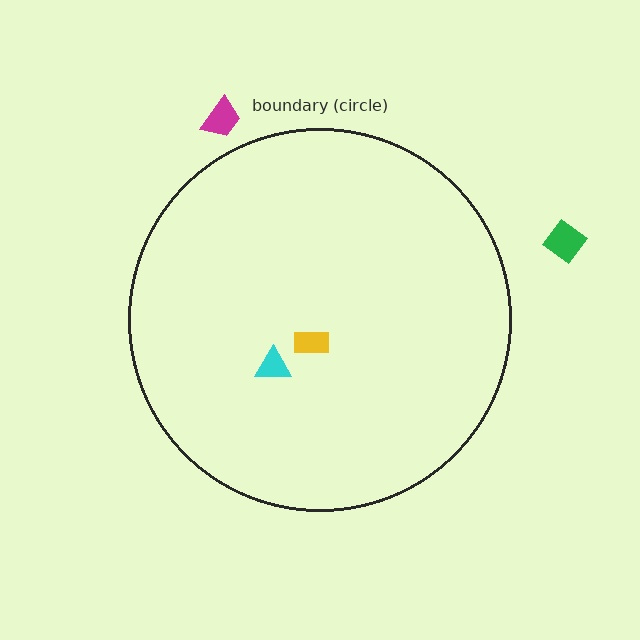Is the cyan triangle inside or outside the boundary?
Inside.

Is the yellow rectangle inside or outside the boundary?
Inside.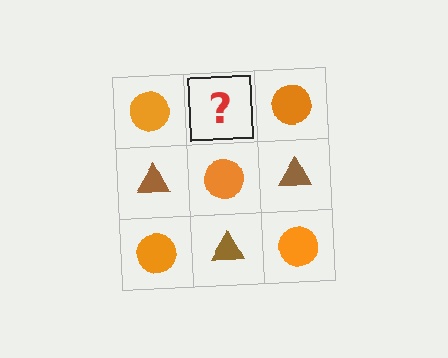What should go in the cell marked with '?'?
The missing cell should contain a brown triangle.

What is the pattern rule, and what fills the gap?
The rule is that it alternates orange circle and brown triangle in a checkerboard pattern. The gap should be filled with a brown triangle.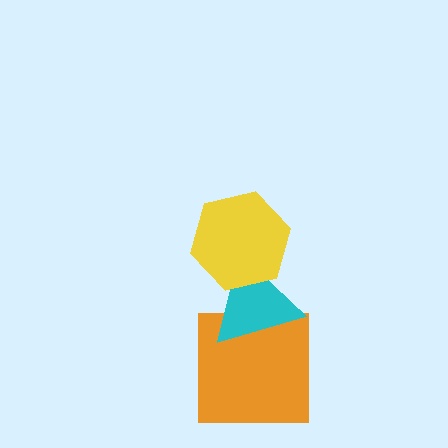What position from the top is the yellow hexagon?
The yellow hexagon is 1st from the top.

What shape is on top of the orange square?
The cyan triangle is on top of the orange square.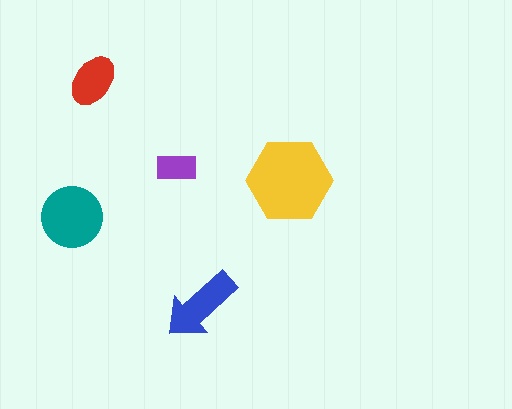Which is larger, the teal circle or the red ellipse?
The teal circle.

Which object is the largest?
The yellow hexagon.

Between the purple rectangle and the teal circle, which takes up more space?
The teal circle.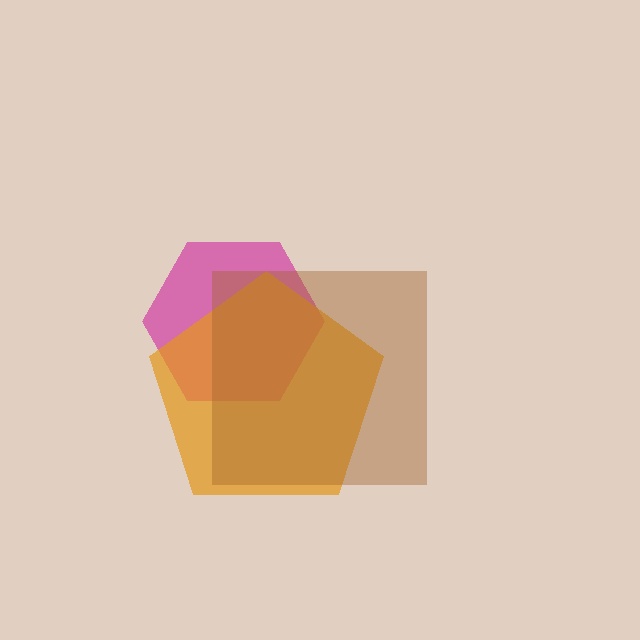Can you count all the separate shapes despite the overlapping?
Yes, there are 3 separate shapes.